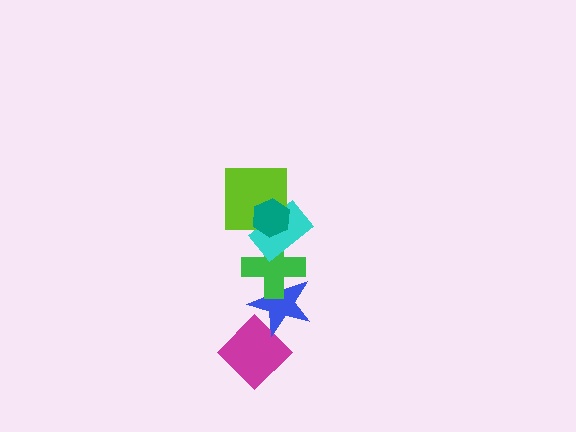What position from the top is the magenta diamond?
The magenta diamond is 6th from the top.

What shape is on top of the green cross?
The cyan rectangle is on top of the green cross.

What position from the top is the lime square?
The lime square is 2nd from the top.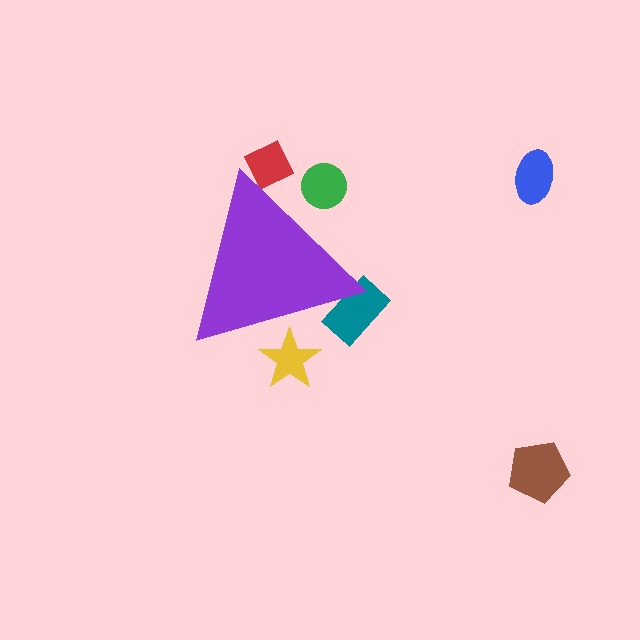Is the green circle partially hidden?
Yes, the green circle is partially hidden behind the purple triangle.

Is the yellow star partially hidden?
Yes, the yellow star is partially hidden behind the purple triangle.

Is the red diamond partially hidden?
Yes, the red diamond is partially hidden behind the purple triangle.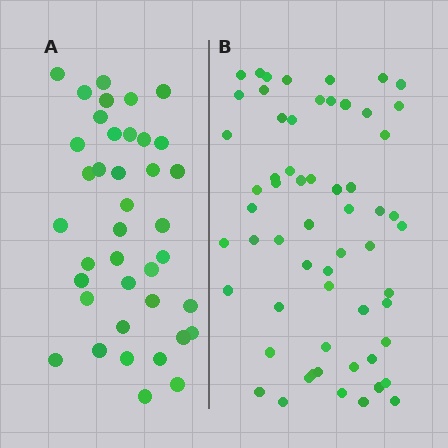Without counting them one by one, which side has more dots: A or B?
Region B (the right region) has more dots.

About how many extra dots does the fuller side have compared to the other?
Region B has approximately 20 more dots than region A.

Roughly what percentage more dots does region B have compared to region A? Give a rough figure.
About 55% more.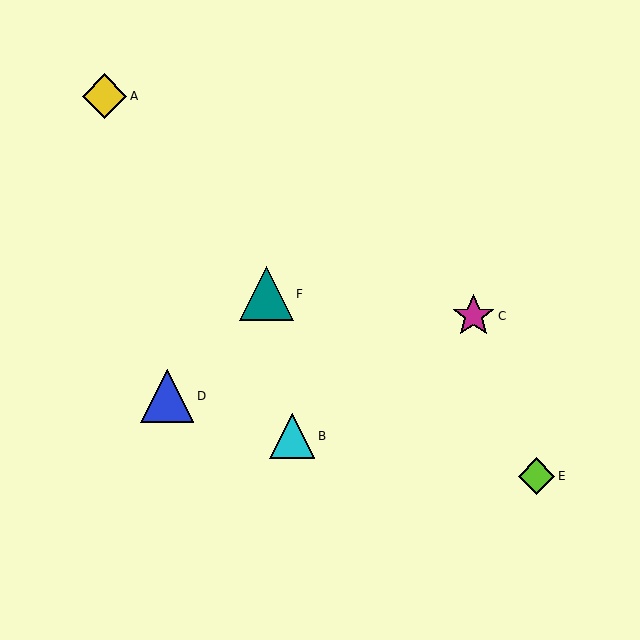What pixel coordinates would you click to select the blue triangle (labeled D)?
Click at (167, 396) to select the blue triangle D.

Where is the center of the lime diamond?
The center of the lime diamond is at (537, 476).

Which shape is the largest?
The teal triangle (labeled F) is the largest.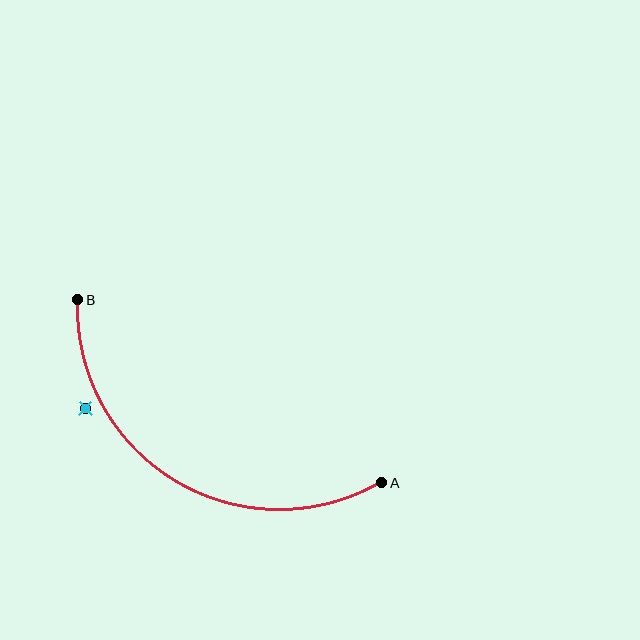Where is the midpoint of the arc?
The arc midpoint is the point on the curve farthest from the straight line joining A and B. It sits below that line.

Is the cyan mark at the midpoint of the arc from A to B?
No — the cyan mark does not lie on the arc at all. It sits slightly outside the curve.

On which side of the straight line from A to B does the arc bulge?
The arc bulges below the straight line connecting A and B.